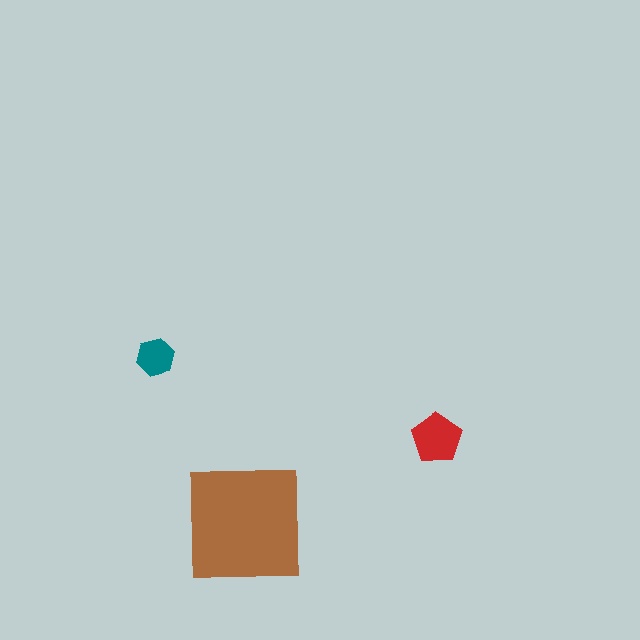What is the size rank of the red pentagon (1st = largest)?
2nd.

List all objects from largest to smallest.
The brown square, the red pentagon, the teal hexagon.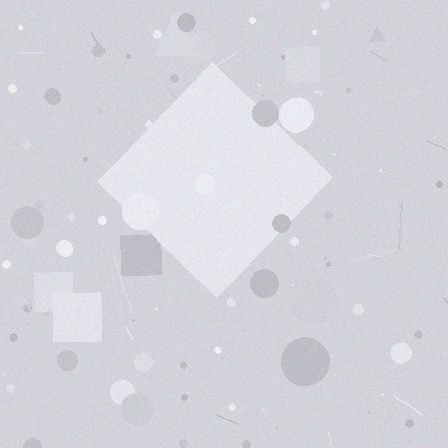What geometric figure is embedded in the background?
A diamond is embedded in the background.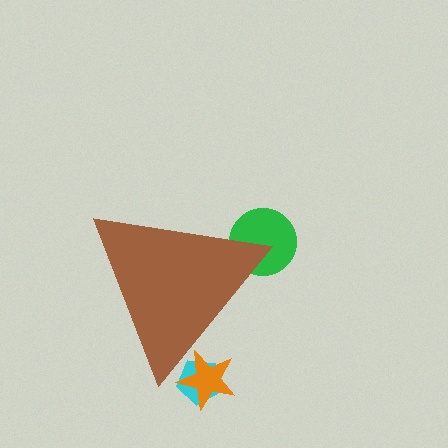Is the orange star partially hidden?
Yes, the orange star is partially hidden behind the brown triangle.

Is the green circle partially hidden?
Yes, the green circle is partially hidden behind the brown triangle.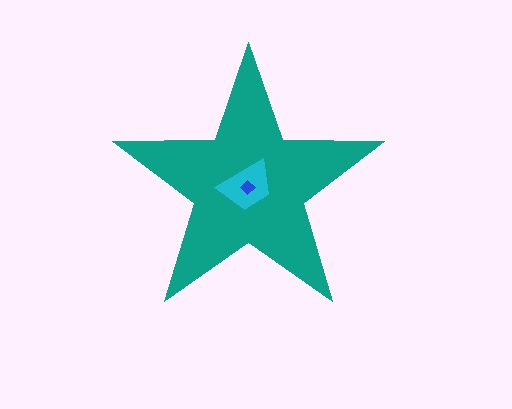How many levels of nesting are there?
3.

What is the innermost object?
The blue diamond.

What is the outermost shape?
The teal star.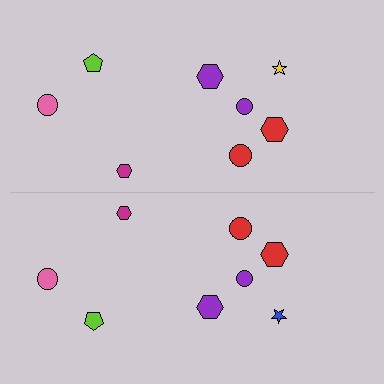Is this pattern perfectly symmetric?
No, the pattern is not perfectly symmetric. The blue star on the bottom side breaks the symmetry — its mirror counterpart is yellow.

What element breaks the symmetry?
The blue star on the bottom side breaks the symmetry — its mirror counterpart is yellow.